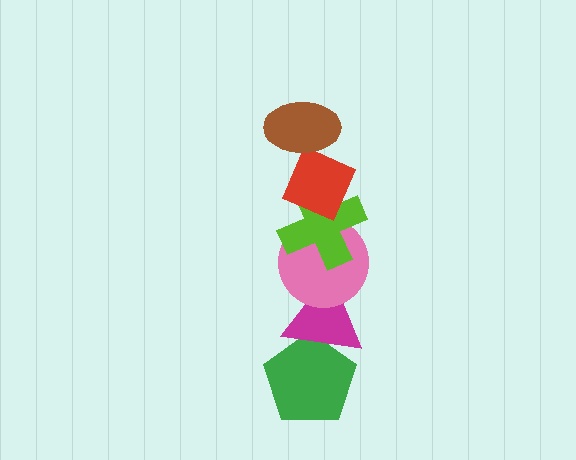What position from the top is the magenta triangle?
The magenta triangle is 5th from the top.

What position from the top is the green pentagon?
The green pentagon is 6th from the top.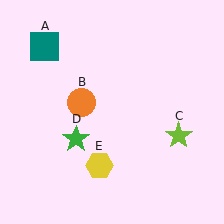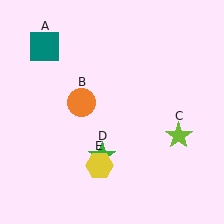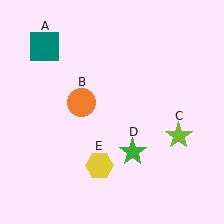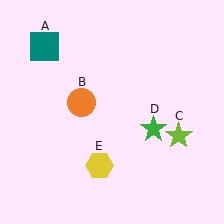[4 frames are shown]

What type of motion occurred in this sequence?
The green star (object D) rotated counterclockwise around the center of the scene.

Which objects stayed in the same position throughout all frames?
Teal square (object A) and orange circle (object B) and lime star (object C) and yellow hexagon (object E) remained stationary.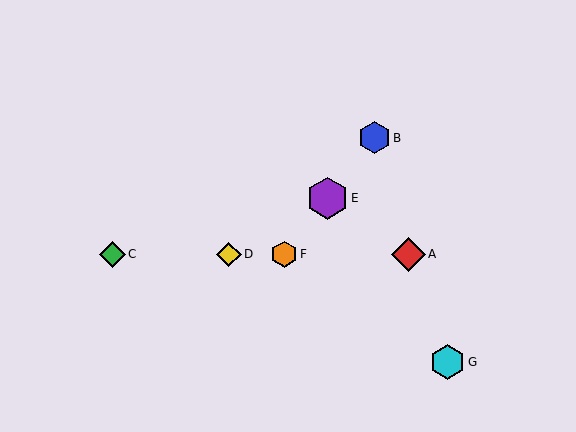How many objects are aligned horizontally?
4 objects (A, C, D, F) are aligned horizontally.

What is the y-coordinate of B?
Object B is at y≈138.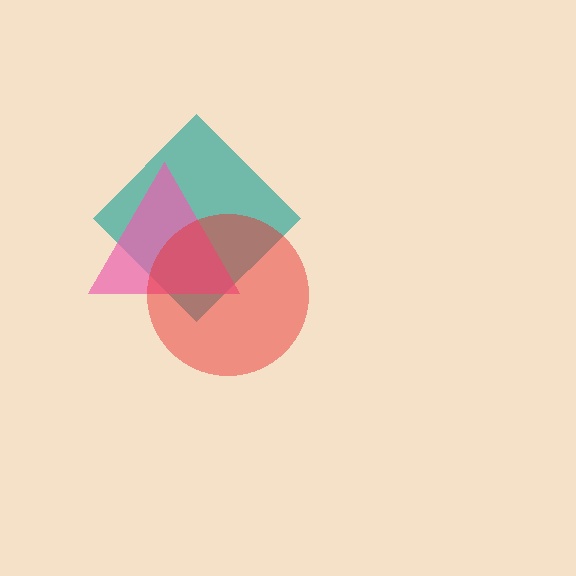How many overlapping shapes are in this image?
There are 3 overlapping shapes in the image.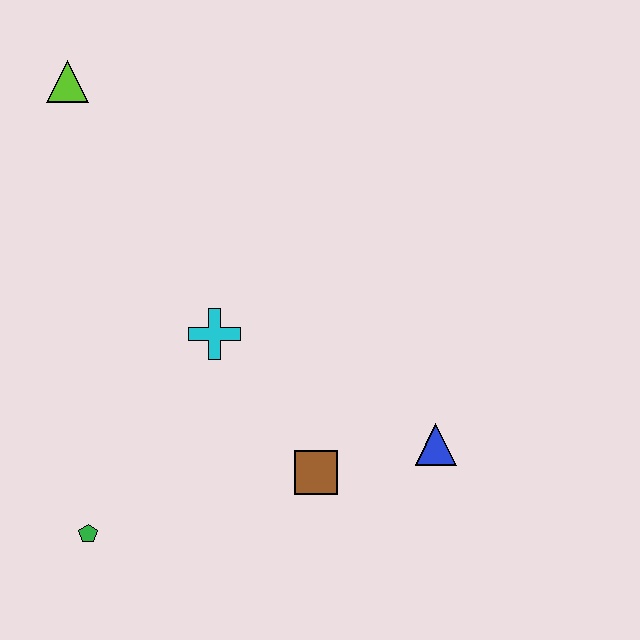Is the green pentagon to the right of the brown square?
No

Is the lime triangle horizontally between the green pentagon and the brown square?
No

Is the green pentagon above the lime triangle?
No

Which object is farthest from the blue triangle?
The lime triangle is farthest from the blue triangle.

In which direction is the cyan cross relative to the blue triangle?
The cyan cross is to the left of the blue triangle.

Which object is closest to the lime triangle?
The cyan cross is closest to the lime triangle.